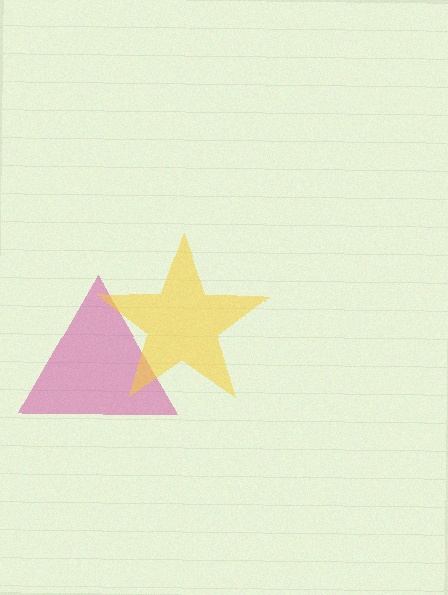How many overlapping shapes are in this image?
There are 2 overlapping shapes in the image.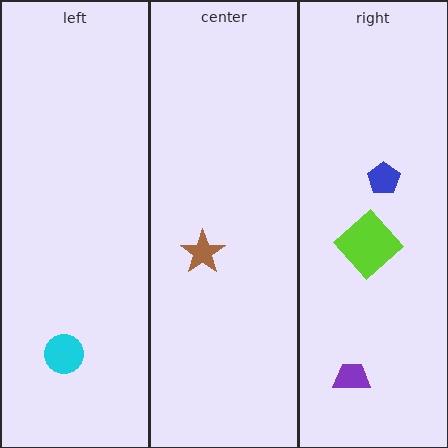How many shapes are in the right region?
3.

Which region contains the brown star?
The center region.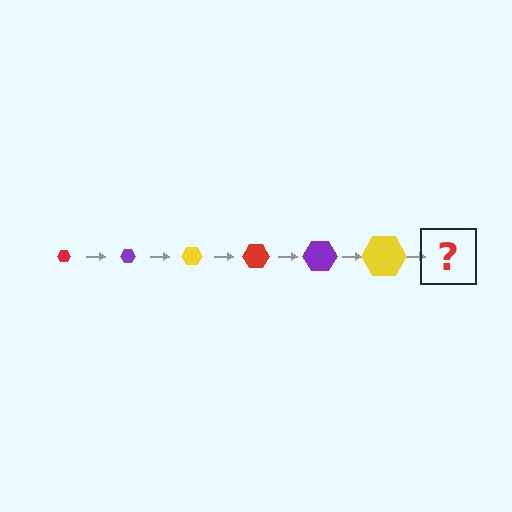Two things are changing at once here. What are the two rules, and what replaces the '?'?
The two rules are that the hexagon grows larger each step and the color cycles through red, purple, and yellow. The '?' should be a red hexagon, larger than the previous one.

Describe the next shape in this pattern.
It should be a red hexagon, larger than the previous one.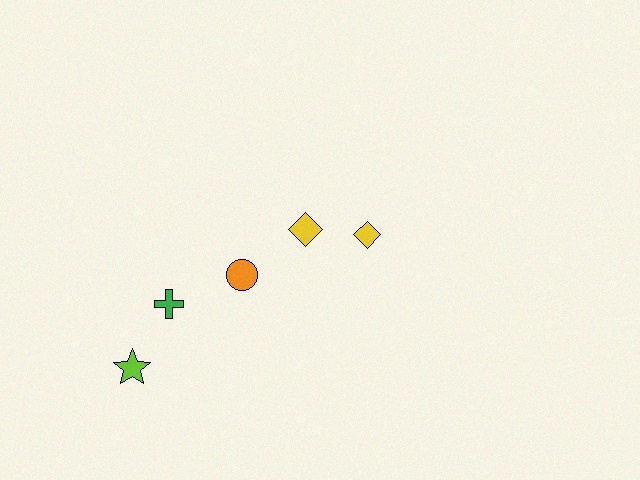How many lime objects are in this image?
There is 1 lime object.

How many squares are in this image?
There are no squares.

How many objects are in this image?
There are 5 objects.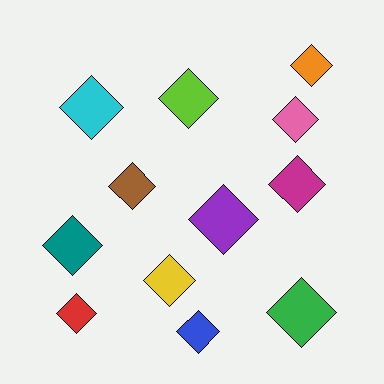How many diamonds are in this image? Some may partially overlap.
There are 12 diamonds.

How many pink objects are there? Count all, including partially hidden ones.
There is 1 pink object.